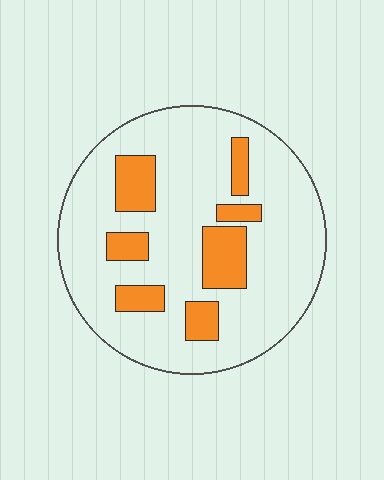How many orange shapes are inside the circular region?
7.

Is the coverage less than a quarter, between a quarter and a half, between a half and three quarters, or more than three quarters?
Less than a quarter.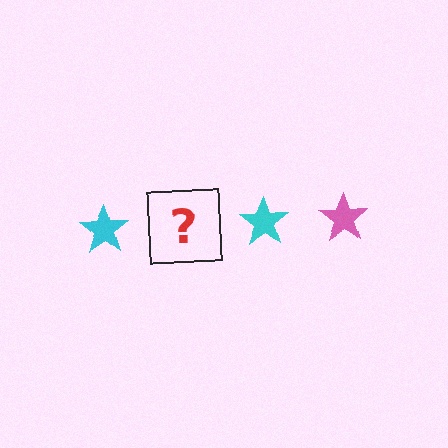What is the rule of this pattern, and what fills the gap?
The rule is that the pattern cycles through cyan, pink stars. The gap should be filled with a pink star.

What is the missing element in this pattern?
The missing element is a pink star.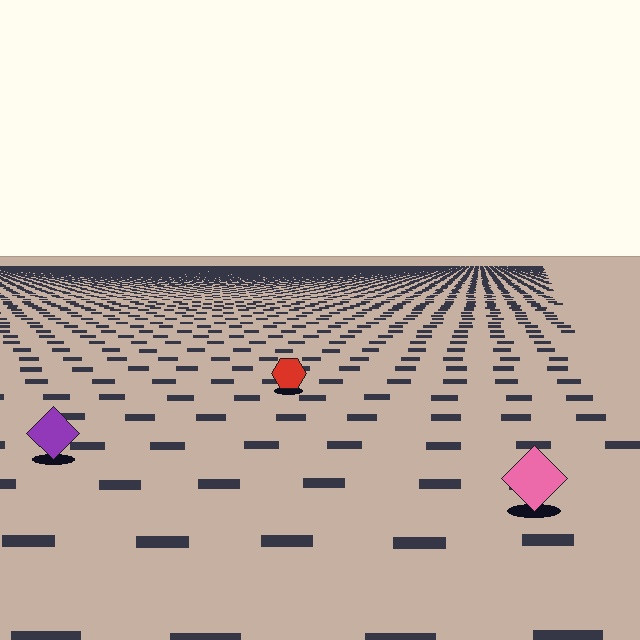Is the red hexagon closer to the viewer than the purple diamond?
No. The purple diamond is closer — you can tell from the texture gradient: the ground texture is coarser near it.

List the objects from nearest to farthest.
From nearest to farthest: the pink diamond, the purple diamond, the red hexagon.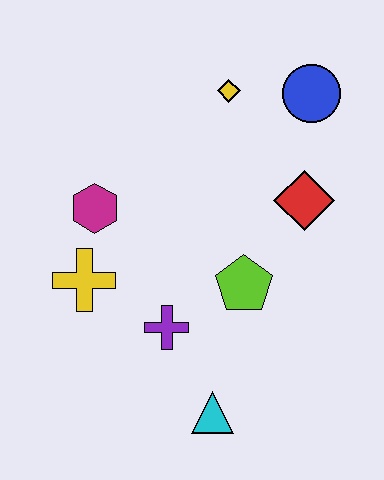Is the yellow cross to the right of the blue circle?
No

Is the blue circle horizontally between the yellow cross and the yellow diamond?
No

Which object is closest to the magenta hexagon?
The yellow cross is closest to the magenta hexagon.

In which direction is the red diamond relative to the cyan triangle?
The red diamond is above the cyan triangle.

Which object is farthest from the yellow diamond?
The cyan triangle is farthest from the yellow diamond.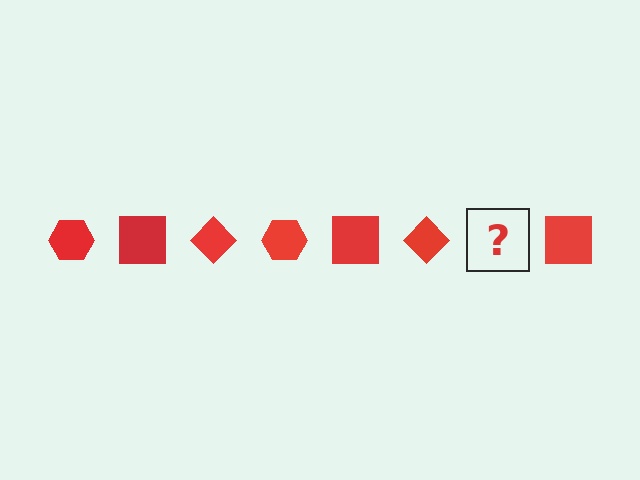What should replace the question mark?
The question mark should be replaced with a red hexagon.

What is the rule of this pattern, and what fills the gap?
The rule is that the pattern cycles through hexagon, square, diamond shapes in red. The gap should be filled with a red hexagon.